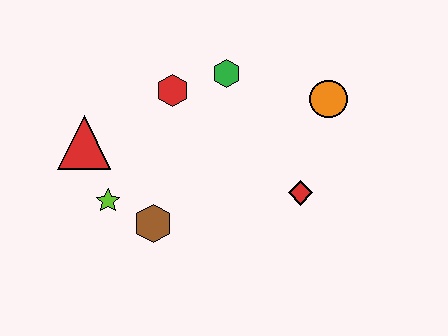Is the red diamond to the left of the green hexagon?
No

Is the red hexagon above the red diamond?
Yes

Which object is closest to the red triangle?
The lime star is closest to the red triangle.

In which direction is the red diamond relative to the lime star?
The red diamond is to the right of the lime star.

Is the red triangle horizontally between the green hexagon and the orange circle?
No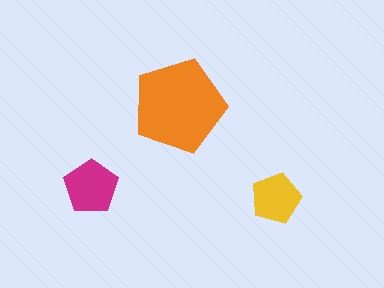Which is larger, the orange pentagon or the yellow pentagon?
The orange one.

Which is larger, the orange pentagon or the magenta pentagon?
The orange one.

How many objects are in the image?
There are 3 objects in the image.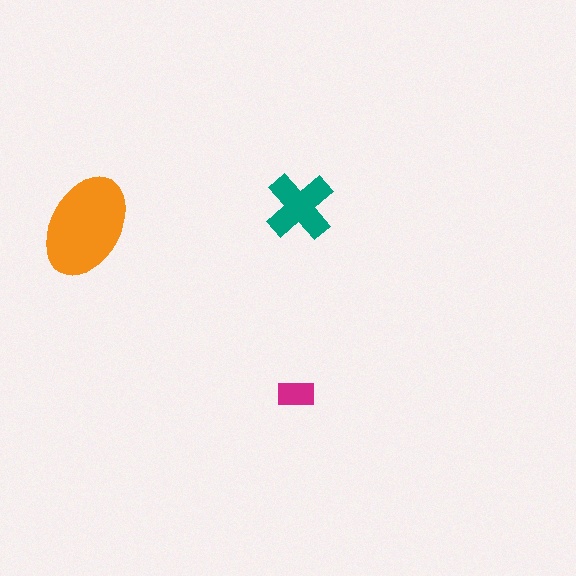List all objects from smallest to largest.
The magenta rectangle, the teal cross, the orange ellipse.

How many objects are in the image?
There are 3 objects in the image.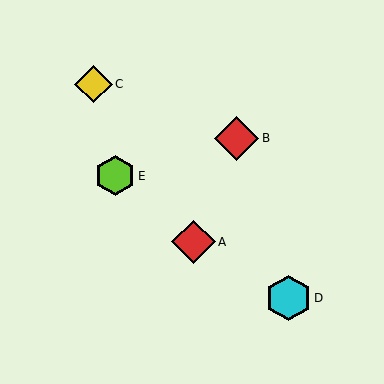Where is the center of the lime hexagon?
The center of the lime hexagon is at (115, 176).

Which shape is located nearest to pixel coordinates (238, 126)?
The red diamond (labeled B) at (237, 138) is nearest to that location.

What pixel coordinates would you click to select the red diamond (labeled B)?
Click at (237, 138) to select the red diamond B.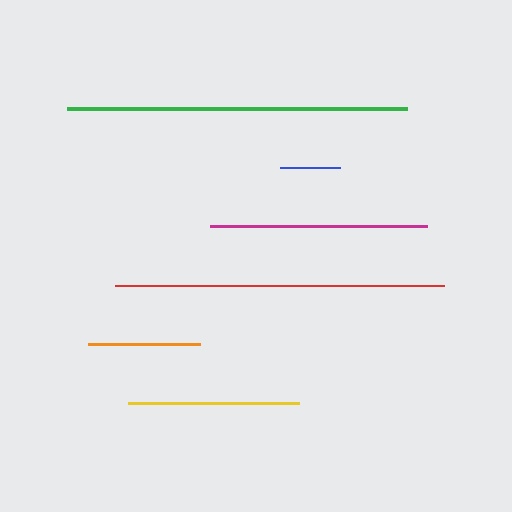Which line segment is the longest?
The green line is the longest at approximately 340 pixels.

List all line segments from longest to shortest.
From longest to shortest: green, red, magenta, yellow, orange, blue.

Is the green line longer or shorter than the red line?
The green line is longer than the red line.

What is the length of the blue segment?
The blue segment is approximately 60 pixels long.